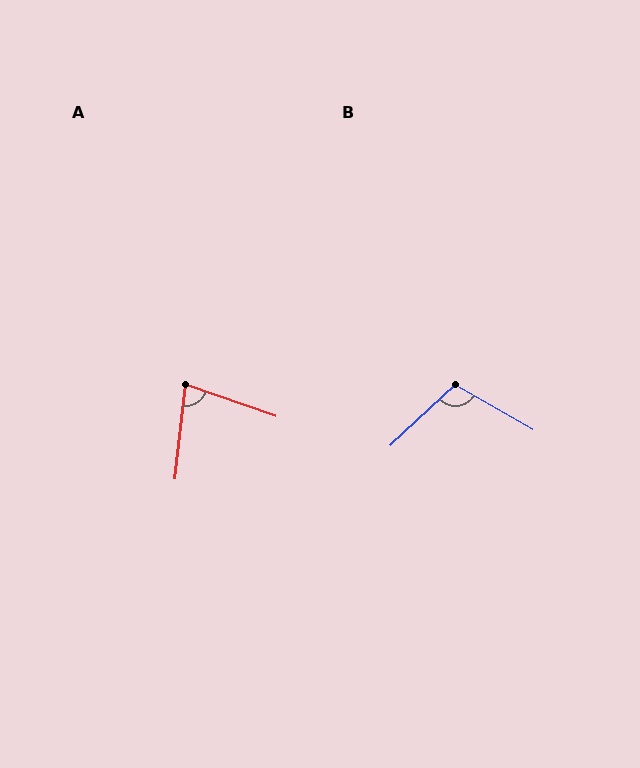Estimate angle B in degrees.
Approximately 107 degrees.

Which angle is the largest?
B, at approximately 107 degrees.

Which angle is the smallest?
A, at approximately 77 degrees.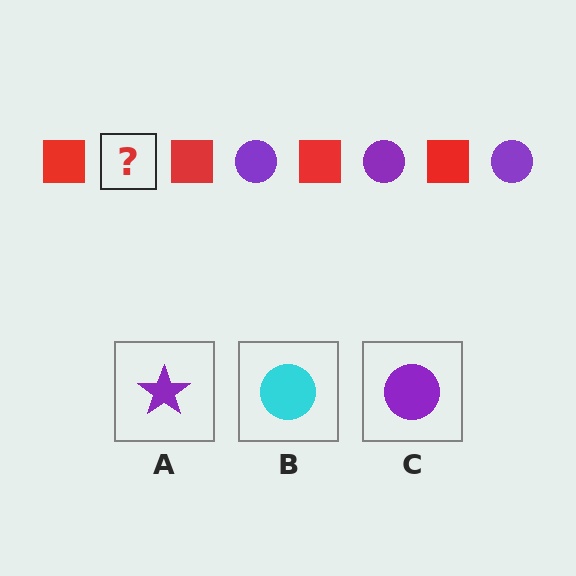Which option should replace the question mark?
Option C.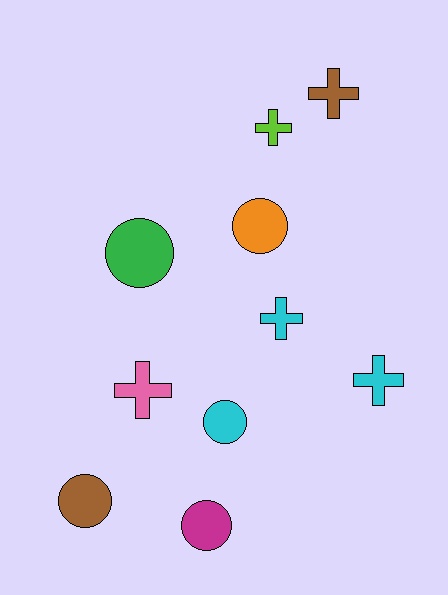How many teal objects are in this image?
There are no teal objects.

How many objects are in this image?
There are 10 objects.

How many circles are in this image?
There are 5 circles.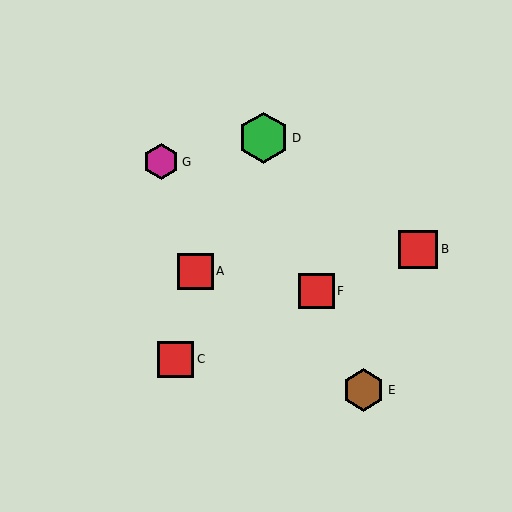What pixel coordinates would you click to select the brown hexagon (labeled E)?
Click at (364, 390) to select the brown hexagon E.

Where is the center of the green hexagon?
The center of the green hexagon is at (263, 138).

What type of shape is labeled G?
Shape G is a magenta hexagon.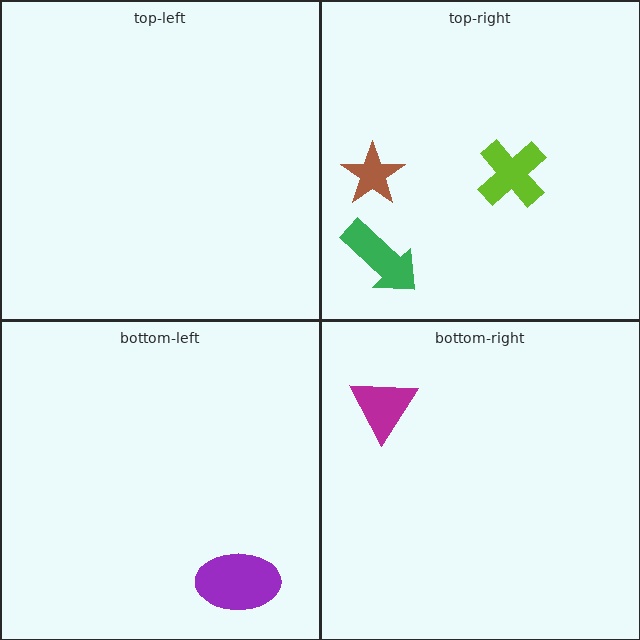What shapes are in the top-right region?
The green arrow, the brown star, the lime cross.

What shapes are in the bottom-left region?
The purple ellipse.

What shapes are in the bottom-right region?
The magenta triangle.